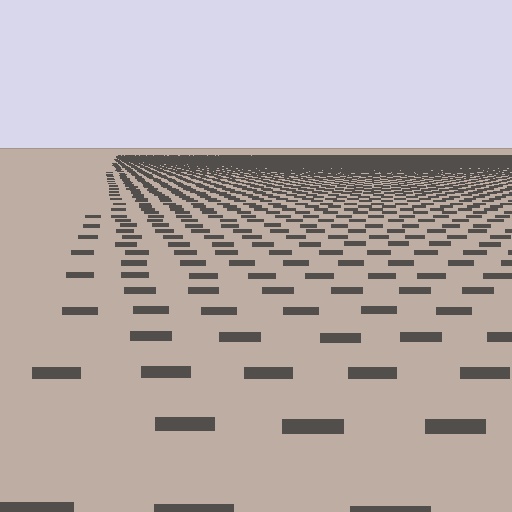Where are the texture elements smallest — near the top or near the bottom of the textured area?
Near the top.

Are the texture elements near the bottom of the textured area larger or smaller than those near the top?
Larger. Near the bottom, elements are closer to the viewer and appear at a bigger on-screen size.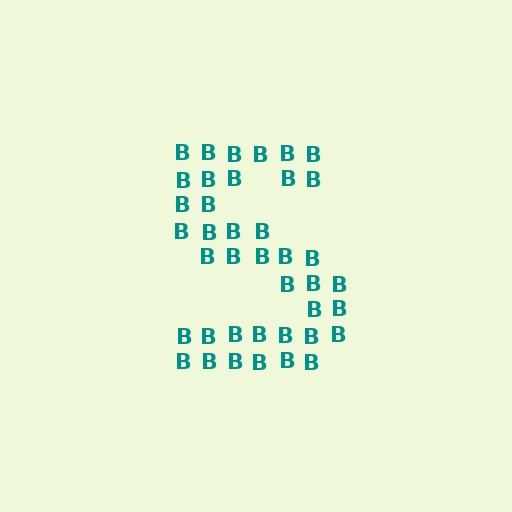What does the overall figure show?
The overall figure shows the letter S.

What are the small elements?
The small elements are letter B's.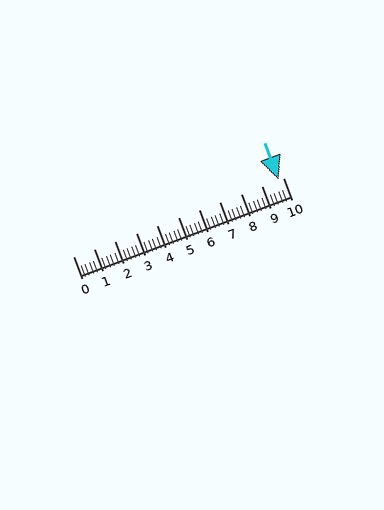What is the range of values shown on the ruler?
The ruler shows values from 0 to 10.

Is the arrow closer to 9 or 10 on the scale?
The arrow is closer to 10.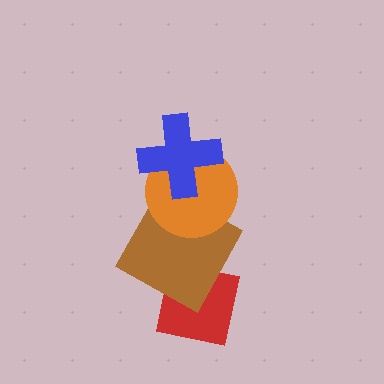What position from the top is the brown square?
The brown square is 3rd from the top.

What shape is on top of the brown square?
The orange circle is on top of the brown square.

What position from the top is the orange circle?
The orange circle is 2nd from the top.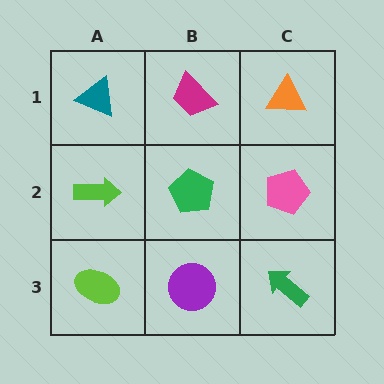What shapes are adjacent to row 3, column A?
A lime arrow (row 2, column A), a purple circle (row 3, column B).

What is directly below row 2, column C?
A green arrow.